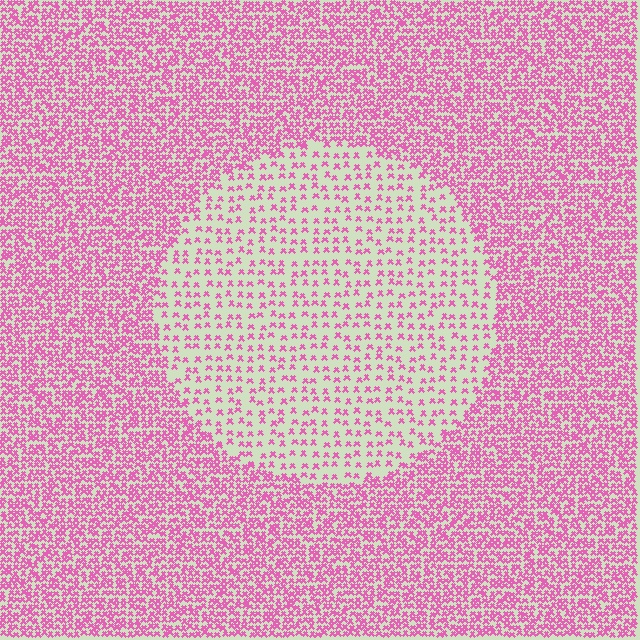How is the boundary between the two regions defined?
The boundary is defined by a change in element density (approximately 2.5x ratio). All elements are the same color, size, and shape.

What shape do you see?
I see a circle.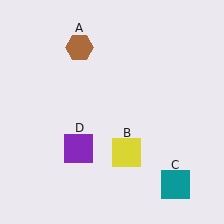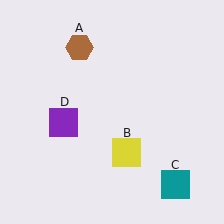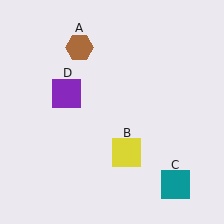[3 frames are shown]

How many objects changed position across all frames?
1 object changed position: purple square (object D).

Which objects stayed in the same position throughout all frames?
Brown hexagon (object A) and yellow square (object B) and teal square (object C) remained stationary.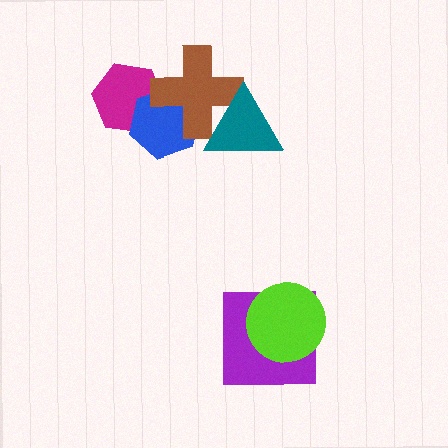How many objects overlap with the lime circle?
1 object overlaps with the lime circle.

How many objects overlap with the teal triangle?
1 object overlaps with the teal triangle.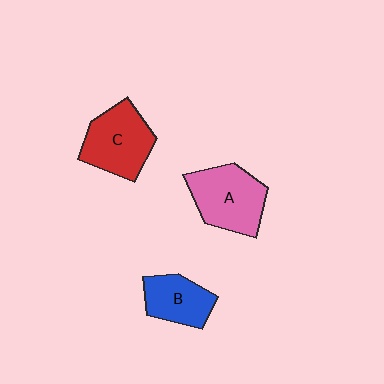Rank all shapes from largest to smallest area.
From largest to smallest: A (pink), C (red), B (blue).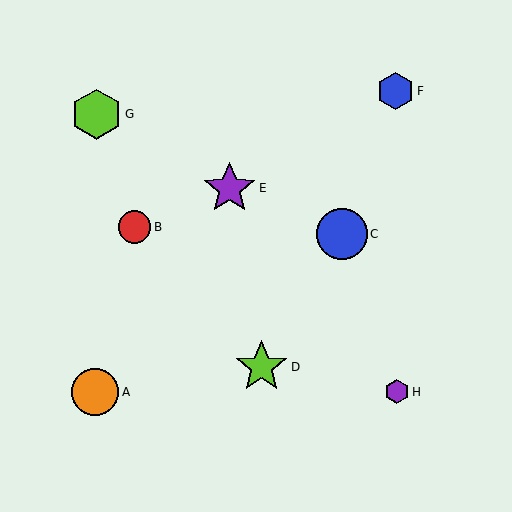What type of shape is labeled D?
Shape D is a lime star.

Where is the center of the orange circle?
The center of the orange circle is at (95, 392).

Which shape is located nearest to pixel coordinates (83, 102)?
The lime hexagon (labeled G) at (97, 114) is nearest to that location.